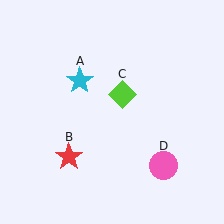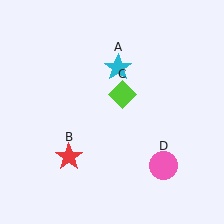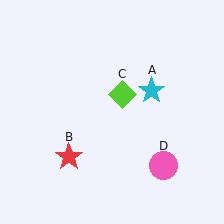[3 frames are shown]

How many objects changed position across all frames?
1 object changed position: cyan star (object A).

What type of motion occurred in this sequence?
The cyan star (object A) rotated clockwise around the center of the scene.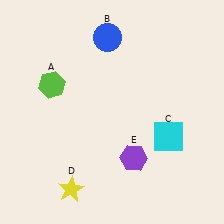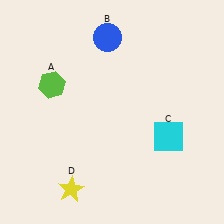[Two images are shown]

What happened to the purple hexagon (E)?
The purple hexagon (E) was removed in Image 2. It was in the bottom-right area of Image 1.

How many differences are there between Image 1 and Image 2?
There is 1 difference between the two images.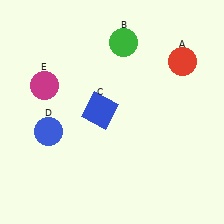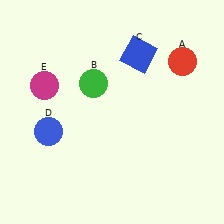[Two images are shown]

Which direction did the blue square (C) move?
The blue square (C) moved up.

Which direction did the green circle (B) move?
The green circle (B) moved down.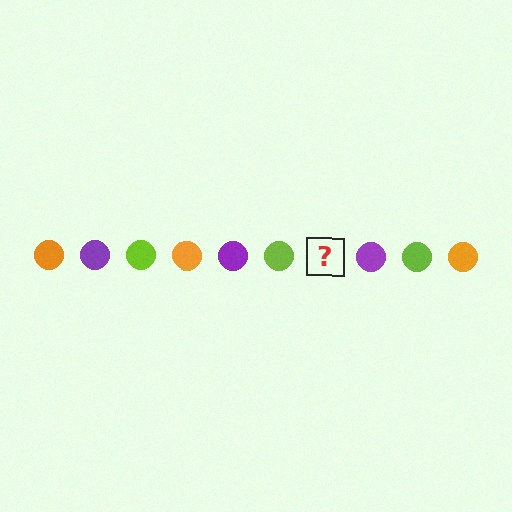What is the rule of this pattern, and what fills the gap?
The rule is that the pattern cycles through orange, purple, lime circles. The gap should be filled with an orange circle.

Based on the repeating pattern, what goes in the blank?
The blank should be an orange circle.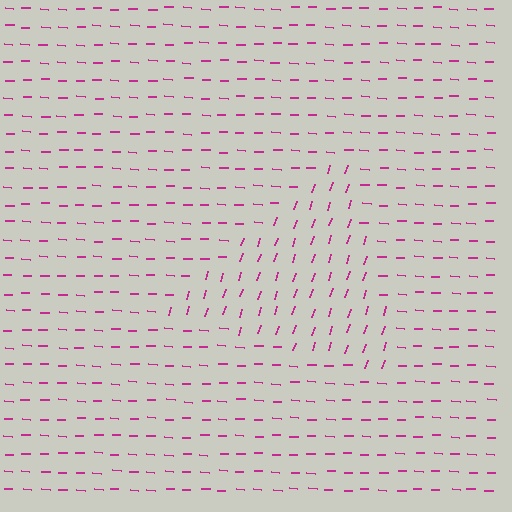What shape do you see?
I see a triangle.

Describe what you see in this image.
The image is filled with small magenta line segments. A triangle region in the image has lines oriented differently from the surrounding lines, creating a visible texture boundary.